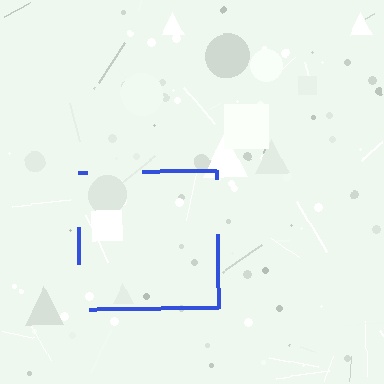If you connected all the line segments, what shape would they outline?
They would outline a square.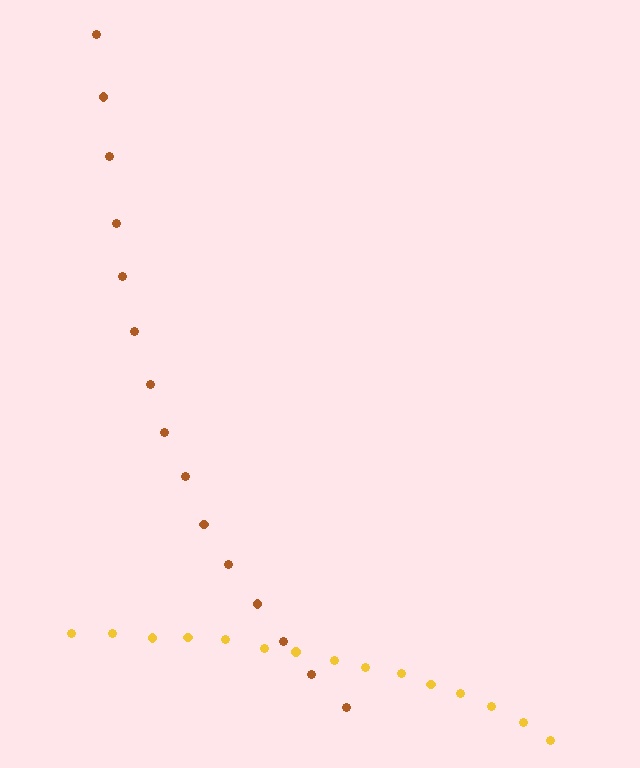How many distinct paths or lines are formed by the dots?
There are 2 distinct paths.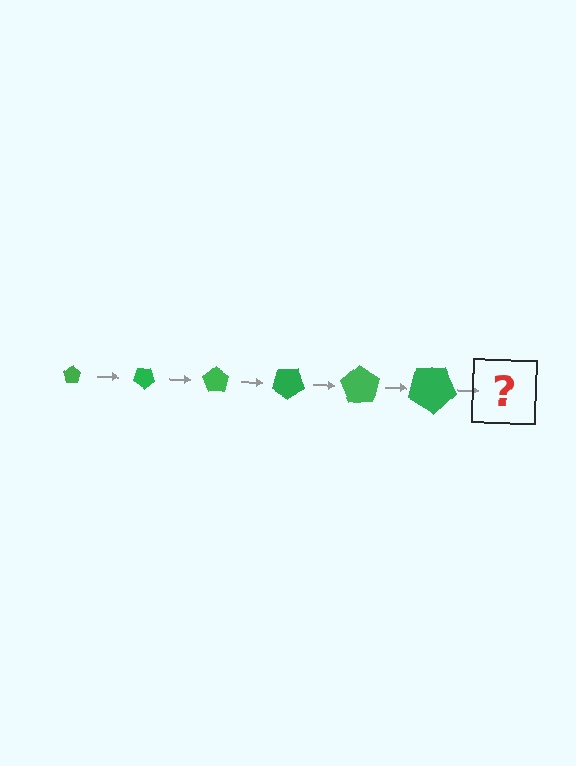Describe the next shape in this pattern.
It should be a pentagon, larger than the previous one and rotated 210 degrees from the start.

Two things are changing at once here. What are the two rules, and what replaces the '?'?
The two rules are that the pentagon grows larger each step and it rotates 35 degrees each step. The '?' should be a pentagon, larger than the previous one and rotated 210 degrees from the start.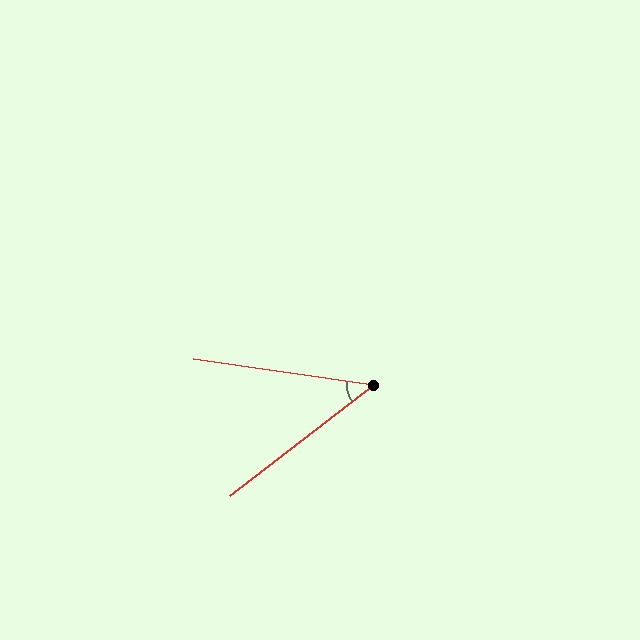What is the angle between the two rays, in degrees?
Approximately 46 degrees.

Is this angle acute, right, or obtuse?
It is acute.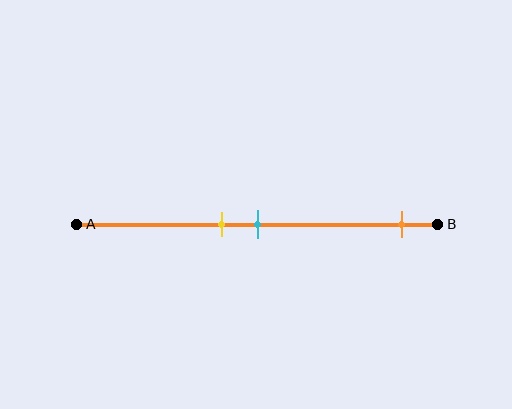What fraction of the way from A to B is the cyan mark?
The cyan mark is approximately 50% (0.5) of the way from A to B.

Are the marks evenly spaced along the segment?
No, the marks are not evenly spaced.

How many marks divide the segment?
There are 3 marks dividing the segment.